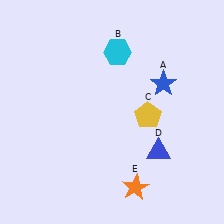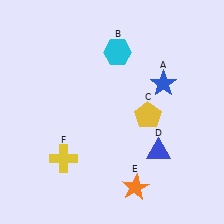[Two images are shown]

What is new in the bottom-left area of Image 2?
A yellow cross (F) was added in the bottom-left area of Image 2.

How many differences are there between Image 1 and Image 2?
There is 1 difference between the two images.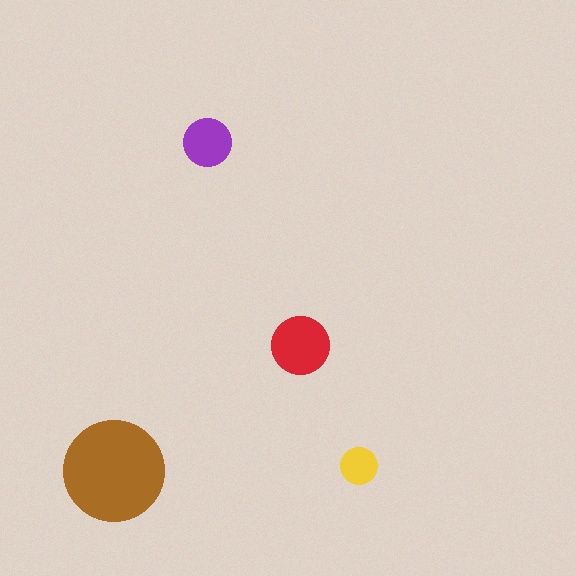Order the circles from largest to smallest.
the brown one, the red one, the purple one, the yellow one.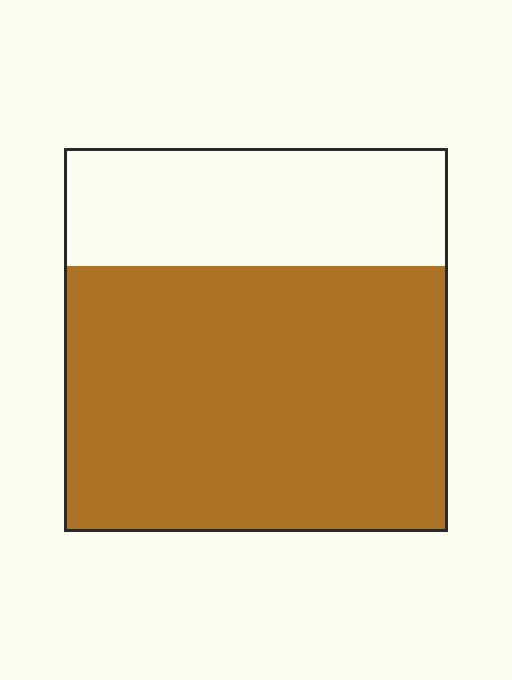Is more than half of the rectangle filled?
Yes.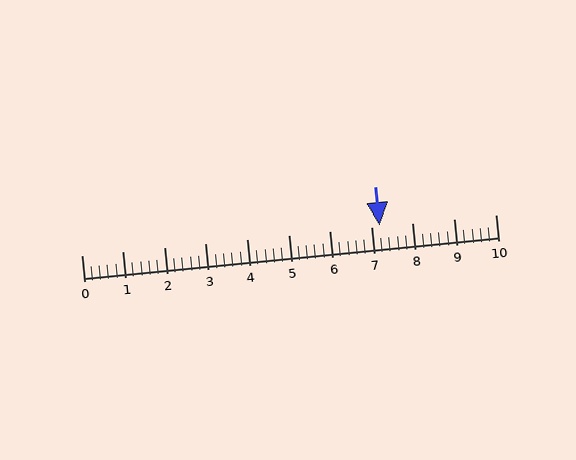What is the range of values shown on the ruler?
The ruler shows values from 0 to 10.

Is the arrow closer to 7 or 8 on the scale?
The arrow is closer to 7.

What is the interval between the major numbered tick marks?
The major tick marks are spaced 1 units apart.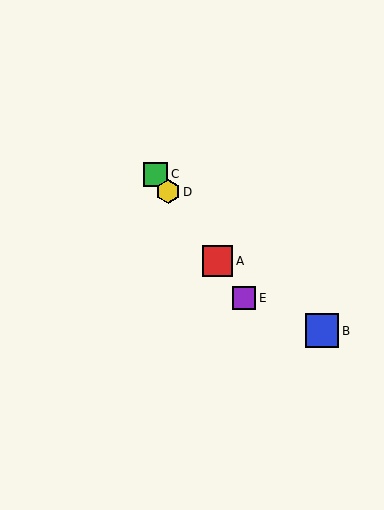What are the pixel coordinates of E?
Object E is at (244, 298).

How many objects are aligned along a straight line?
4 objects (A, C, D, E) are aligned along a straight line.